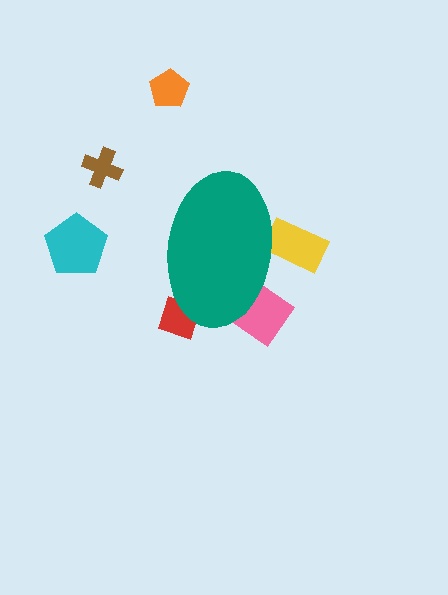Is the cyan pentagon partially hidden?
No, the cyan pentagon is fully visible.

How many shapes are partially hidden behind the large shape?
3 shapes are partially hidden.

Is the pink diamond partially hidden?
Yes, the pink diamond is partially hidden behind the teal ellipse.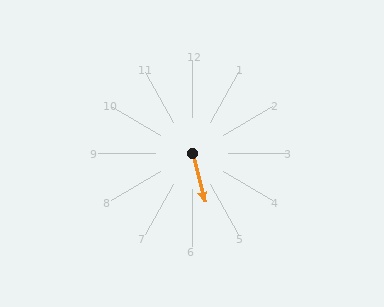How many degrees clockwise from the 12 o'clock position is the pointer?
Approximately 166 degrees.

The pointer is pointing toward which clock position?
Roughly 6 o'clock.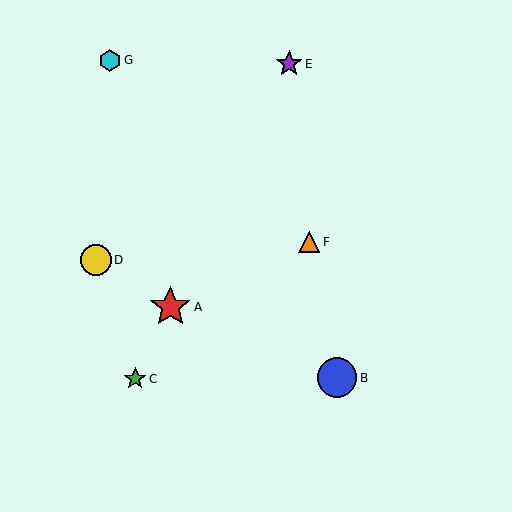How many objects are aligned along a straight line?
3 objects (A, C, E) are aligned along a straight line.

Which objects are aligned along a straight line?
Objects A, C, E are aligned along a straight line.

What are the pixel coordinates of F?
Object F is at (309, 242).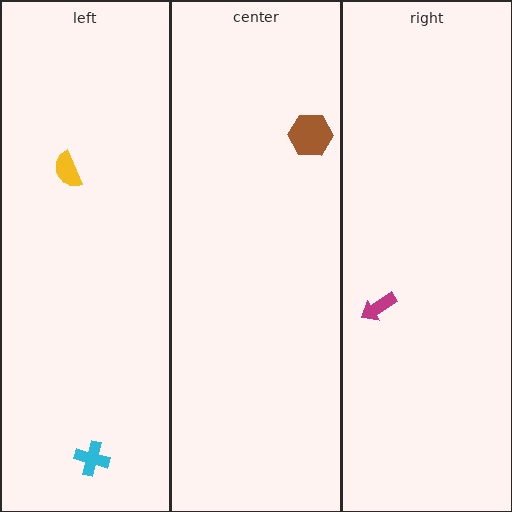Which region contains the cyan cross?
The left region.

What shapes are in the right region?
The magenta arrow.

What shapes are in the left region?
The yellow semicircle, the cyan cross.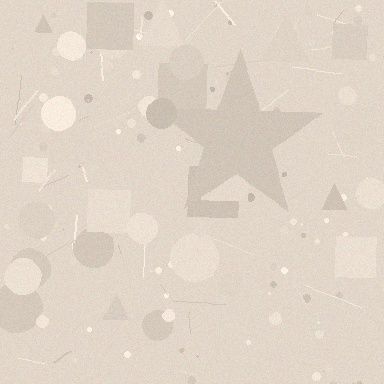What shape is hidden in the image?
A star is hidden in the image.